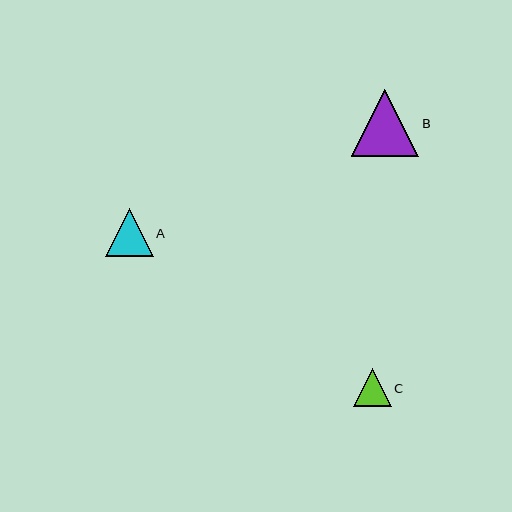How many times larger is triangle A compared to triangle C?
Triangle A is approximately 1.3 times the size of triangle C.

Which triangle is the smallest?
Triangle C is the smallest with a size of approximately 38 pixels.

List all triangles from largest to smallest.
From largest to smallest: B, A, C.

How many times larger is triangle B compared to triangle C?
Triangle B is approximately 1.8 times the size of triangle C.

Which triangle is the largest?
Triangle B is the largest with a size of approximately 67 pixels.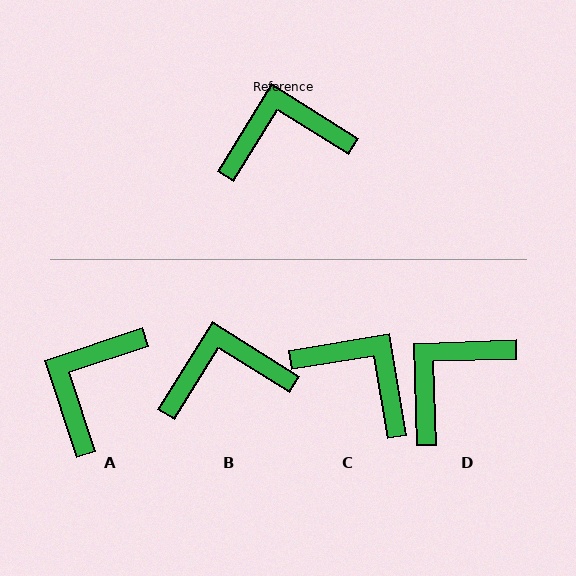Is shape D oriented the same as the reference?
No, it is off by about 34 degrees.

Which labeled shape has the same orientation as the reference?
B.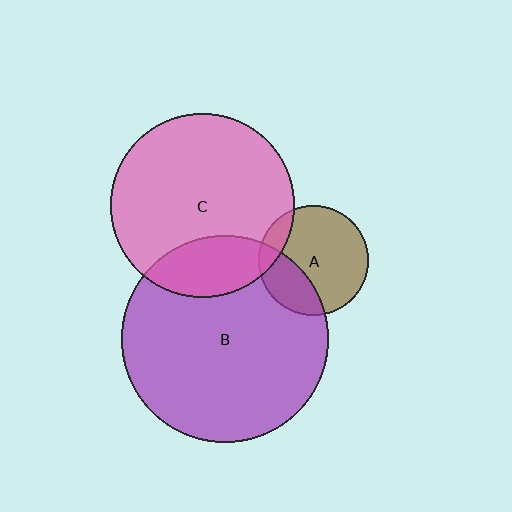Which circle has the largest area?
Circle B (purple).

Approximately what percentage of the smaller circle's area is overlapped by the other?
Approximately 20%.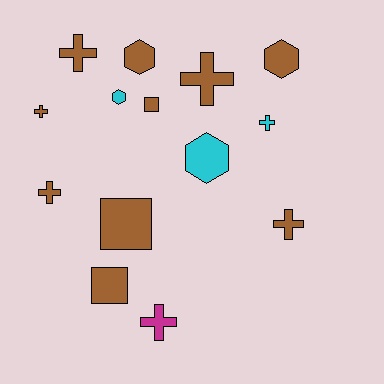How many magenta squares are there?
There are no magenta squares.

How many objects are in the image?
There are 14 objects.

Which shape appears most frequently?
Cross, with 7 objects.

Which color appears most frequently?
Brown, with 10 objects.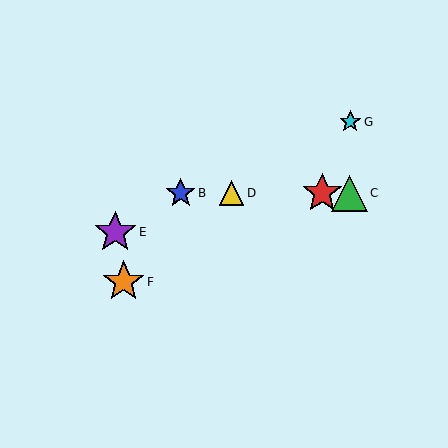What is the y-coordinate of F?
Object F is at y≈282.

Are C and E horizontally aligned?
No, C is at y≈193 and E is at y≈232.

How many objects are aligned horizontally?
4 objects (A, B, C, D) are aligned horizontally.